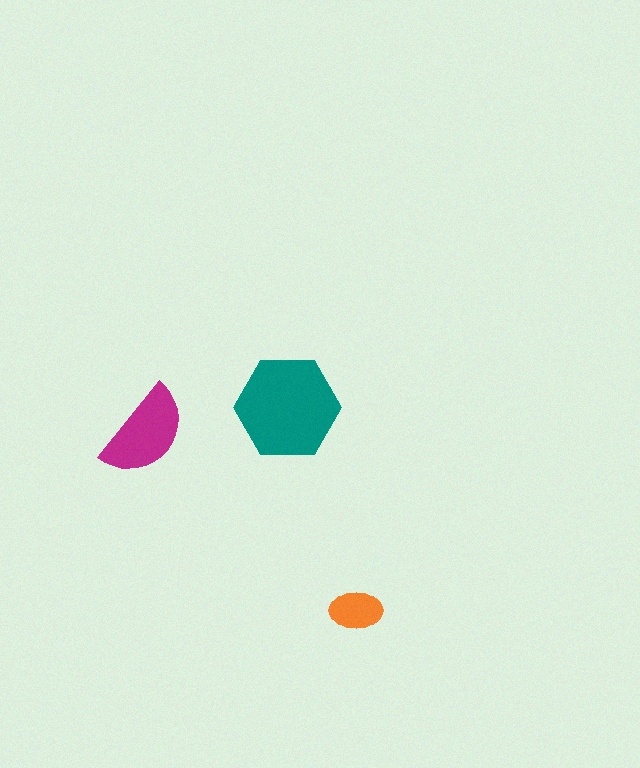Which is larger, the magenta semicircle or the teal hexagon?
The teal hexagon.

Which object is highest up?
The teal hexagon is topmost.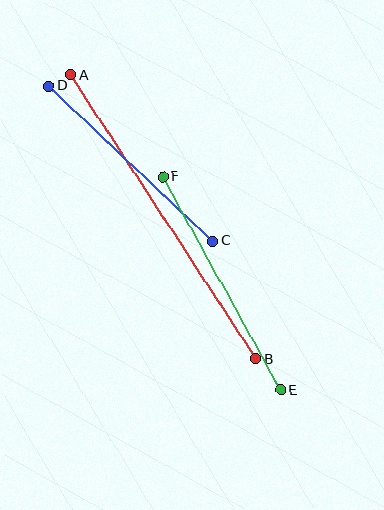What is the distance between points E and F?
The distance is approximately 244 pixels.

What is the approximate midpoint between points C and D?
The midpoint is at approximately (131, 163) pixels.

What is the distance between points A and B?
The distance is approximately 339 pixels.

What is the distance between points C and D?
The distance is approximately 226 pixels.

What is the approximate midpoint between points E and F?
The midpoint is at approximately (222, 284) pixels.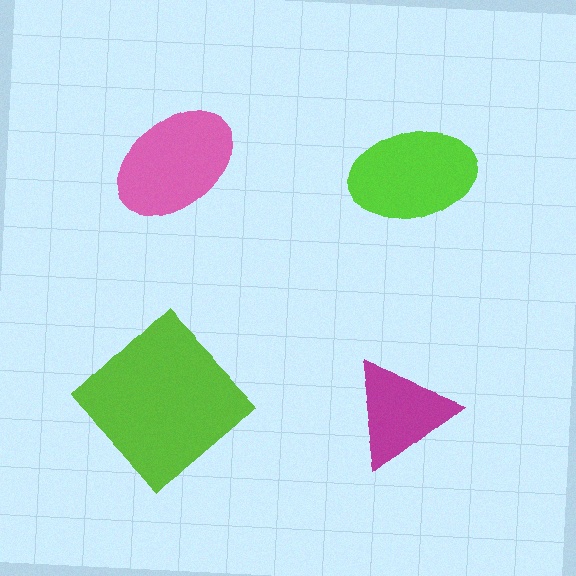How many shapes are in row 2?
2 shapes.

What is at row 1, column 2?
A lime ellipse.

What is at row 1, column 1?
A pink ellipse.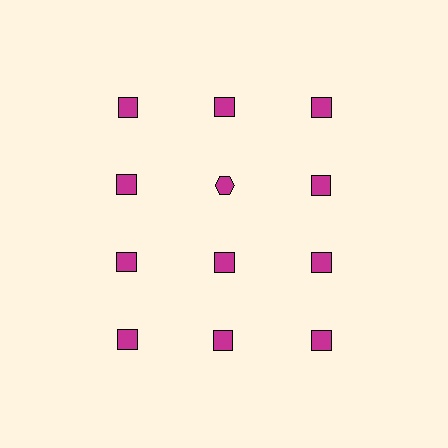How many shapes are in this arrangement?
There are 12 shapes arranged in a grid pattern.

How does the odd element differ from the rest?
It has a different shape: hexagon instead of square.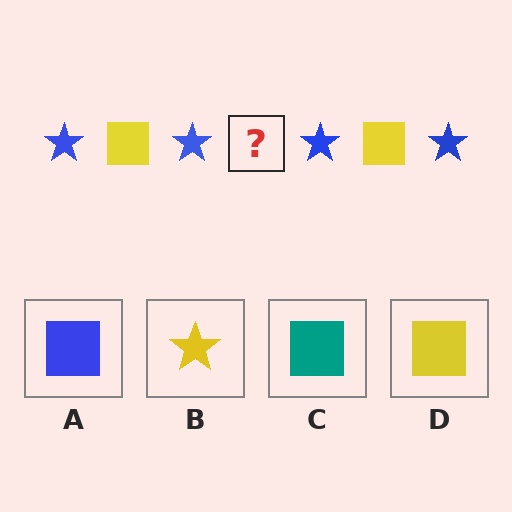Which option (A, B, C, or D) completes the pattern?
D.